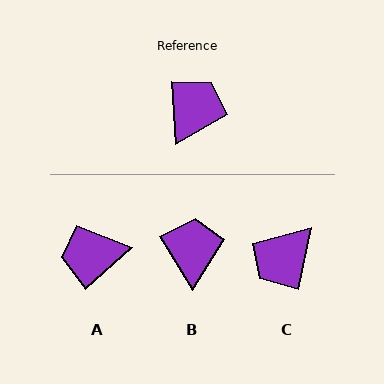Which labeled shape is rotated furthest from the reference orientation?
C, about 165 degrees away.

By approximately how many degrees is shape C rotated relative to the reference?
Approximately 165 degrees counter-clockwise.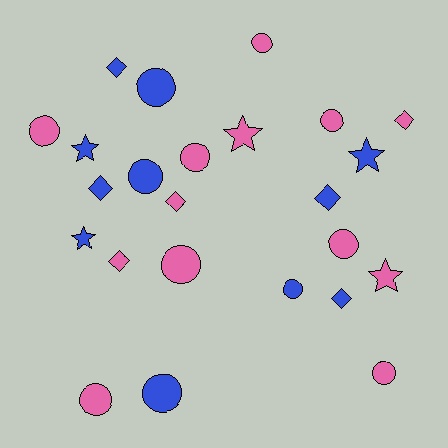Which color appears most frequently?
Pink, with 13 objects.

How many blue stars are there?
There are 3 blue stars.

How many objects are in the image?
There are 24 objects.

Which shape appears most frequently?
Circle, with 12 objects.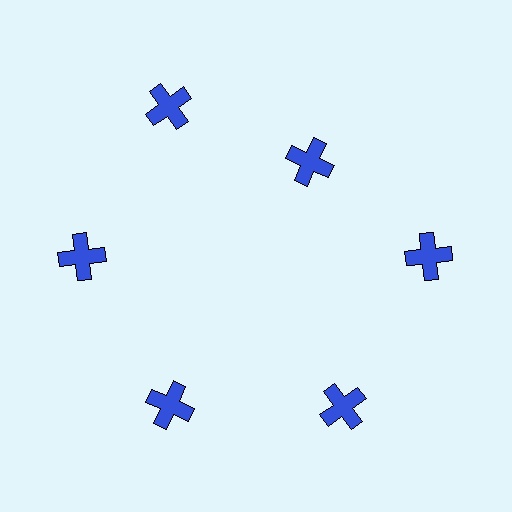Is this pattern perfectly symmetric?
No. The 6 blue crosses are arranged in a ring, but one element near the 1 o'clock position is pulled inward toward the center, breaking the 6-fold rotational symmetry.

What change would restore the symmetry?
The symmetry would be restored by moving it outward, back onto the ring so that all 6 crosses sit at equal angles and equal distance from the center.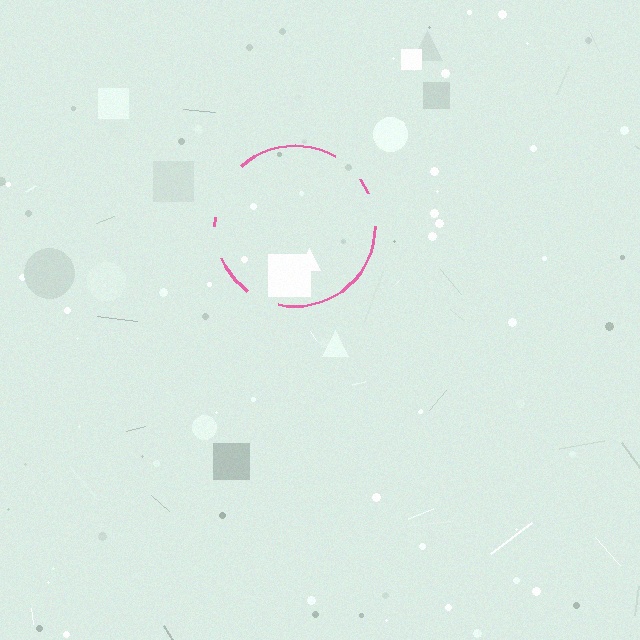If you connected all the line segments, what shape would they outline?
They would outline a circle.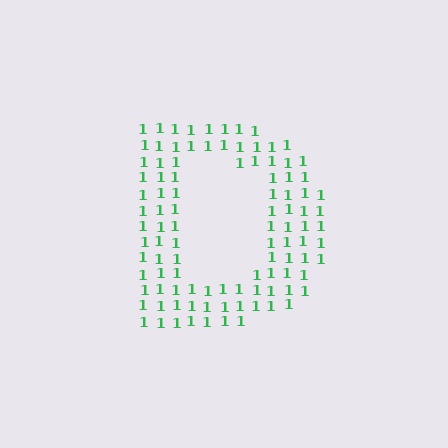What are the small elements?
The small elements are digit 1's.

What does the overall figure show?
The overall figure shows the letter D.